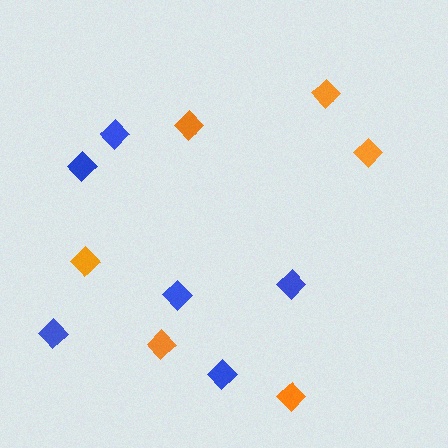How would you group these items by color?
There are 2 groups: one group of blue diamonds (6) and one group of orange diamonds (6).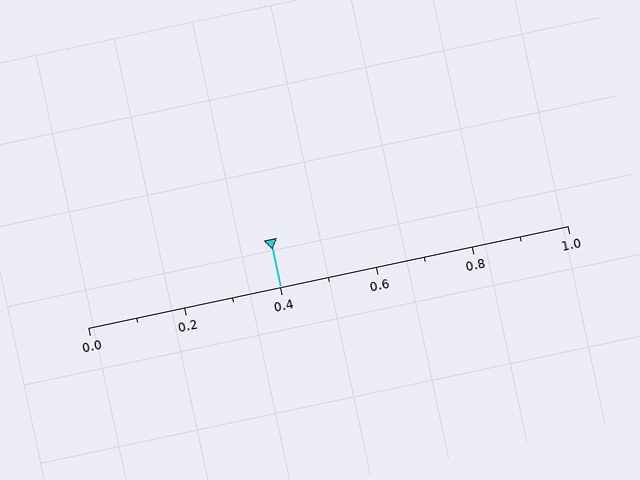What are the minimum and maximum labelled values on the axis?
The axis runs from 0.0 to 1.0.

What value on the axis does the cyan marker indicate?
The marker indicates approximately 0.4.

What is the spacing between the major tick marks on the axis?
The major ticks are spaced 0.2 apart.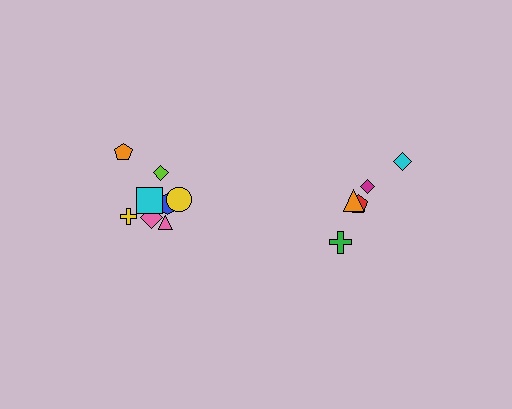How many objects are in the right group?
There are 5 objects.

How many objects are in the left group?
There are 8 objects.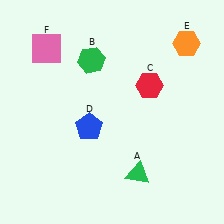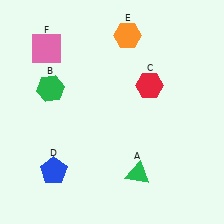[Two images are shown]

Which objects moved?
The objects that moved are: the green hexagon (B), the blue pentagon (D), the orange hexagon (E).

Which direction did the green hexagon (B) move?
The green hexagon (B) moved left.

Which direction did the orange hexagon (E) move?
The orange hexagon (E) moved left.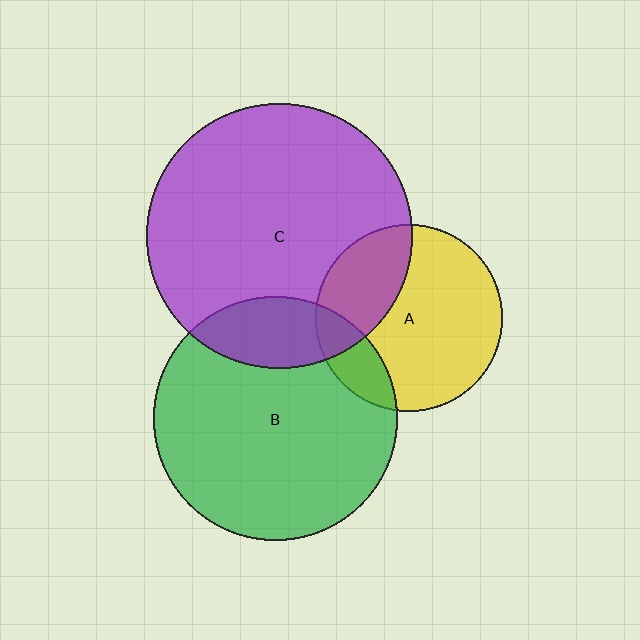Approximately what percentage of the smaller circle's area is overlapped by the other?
Approximately 15%.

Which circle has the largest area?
Circle C (purple).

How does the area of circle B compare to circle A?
Approximately 1.7 times.